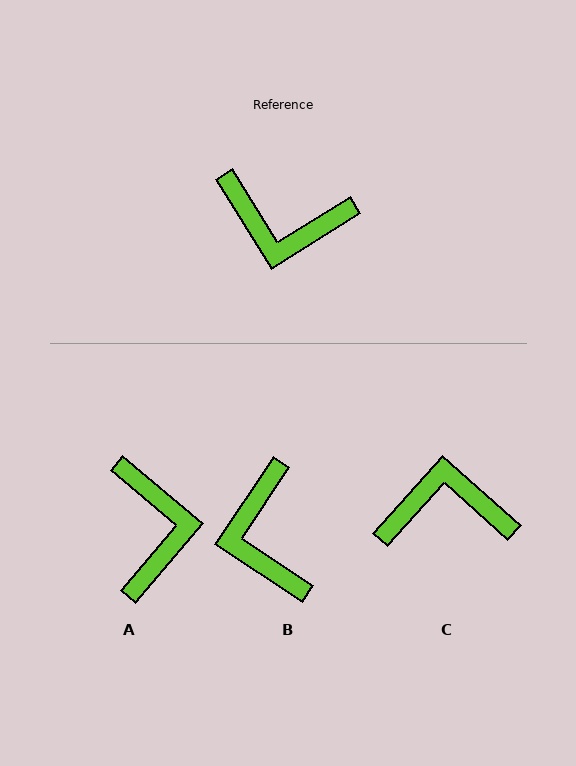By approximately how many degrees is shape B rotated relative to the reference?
Approximately 65 degrees clockwise.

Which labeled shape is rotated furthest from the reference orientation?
C, about 164 degrees away.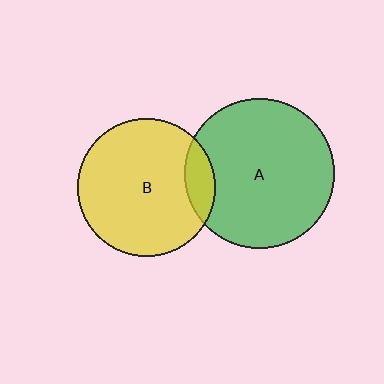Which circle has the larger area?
Circle A (green).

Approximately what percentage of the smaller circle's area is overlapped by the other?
Approximately 10%.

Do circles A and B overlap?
Yes.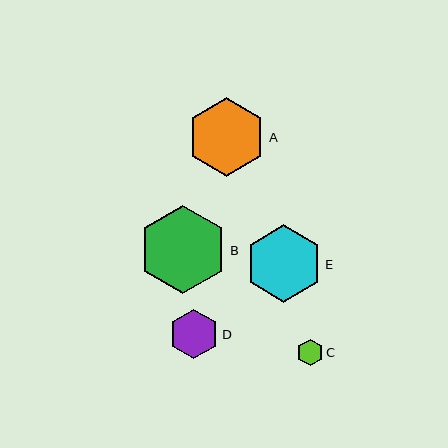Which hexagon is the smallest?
Hexagon C is the smallest with a size of approximately 27 pixels.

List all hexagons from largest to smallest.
From largest to smallest: B, A, E, D, C.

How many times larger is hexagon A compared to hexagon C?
Hexagon A is approximately 3.0 times the size of hexagon C.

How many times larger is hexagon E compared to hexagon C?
Hexagon E is approximately 2.9 times the size of hexagon C.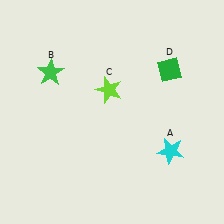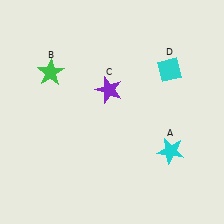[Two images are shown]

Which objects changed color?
C changed from lime to purple. D changed from green to cyan.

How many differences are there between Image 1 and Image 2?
There are 2 differences between the two images.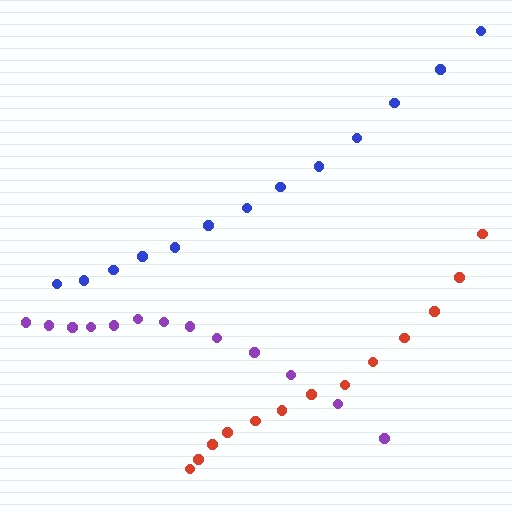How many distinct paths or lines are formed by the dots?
There are 3 distinct paths.